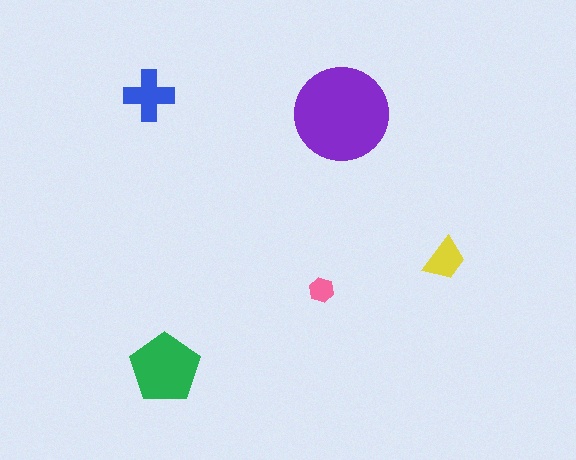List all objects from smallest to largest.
The pink hexagon, the yellow trapezoid, the blue cross, the green pentagon, the purple circle.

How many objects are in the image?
There are 5 objects in the image.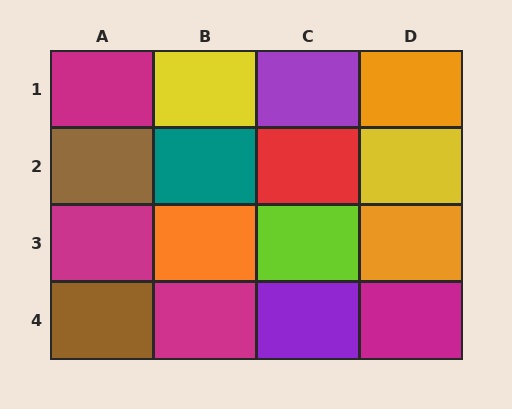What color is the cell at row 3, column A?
Magenta.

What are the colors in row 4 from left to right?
Brown, magenta, purple, magenta.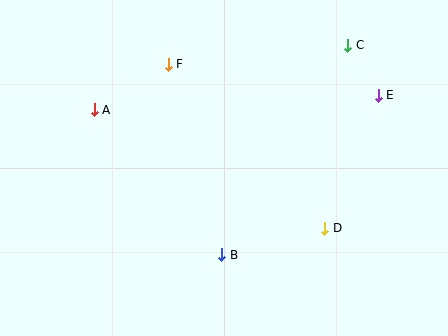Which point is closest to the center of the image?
Point B at (222, 255) is closest to the center.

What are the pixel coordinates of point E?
Point E is at (378, 95).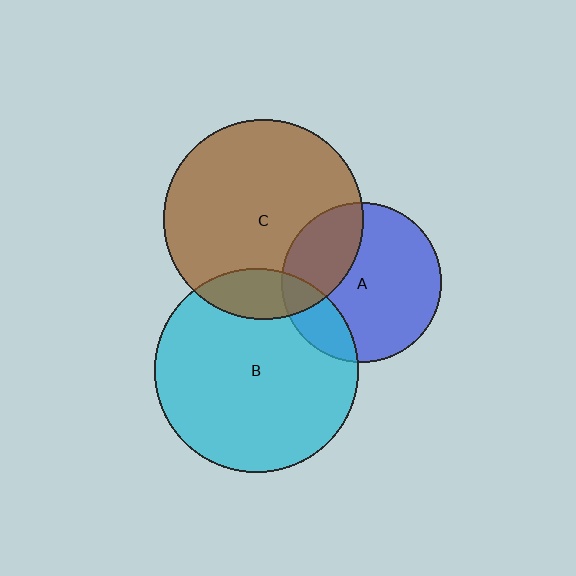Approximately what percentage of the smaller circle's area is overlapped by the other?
Approximately 30%.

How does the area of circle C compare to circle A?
Approximately 1.6 times.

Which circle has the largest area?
Circle B (cyan).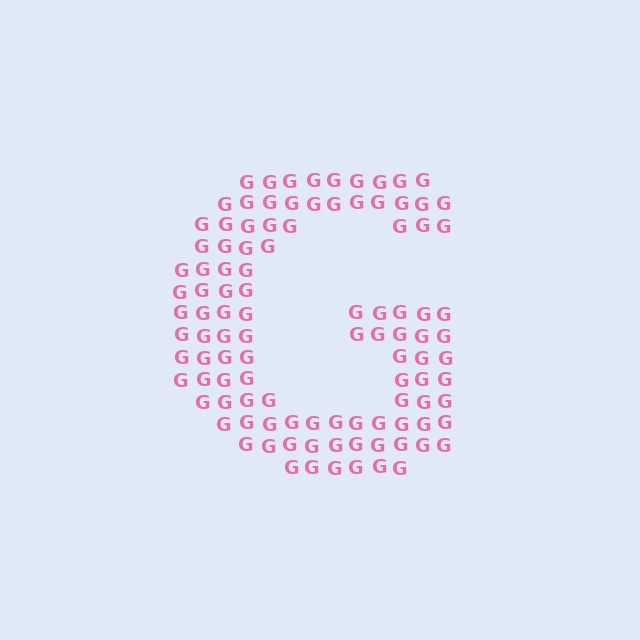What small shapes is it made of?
It is made of small letter G's.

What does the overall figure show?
The overall figure shows the letter G.